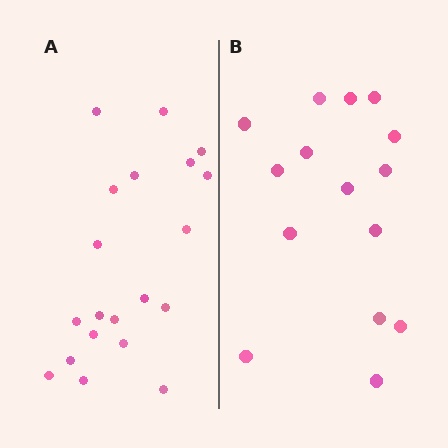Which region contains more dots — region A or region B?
Region A (the left region) has more dots.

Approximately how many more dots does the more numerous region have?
Region A has about 5 more dots than region B.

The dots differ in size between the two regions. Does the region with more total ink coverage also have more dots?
No. Region B has more total ink coverage because its dots are larger, but region A actually contains more individual dots. Total area can be misleading — the number of items is what matters here.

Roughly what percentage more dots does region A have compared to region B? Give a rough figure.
About 35% more.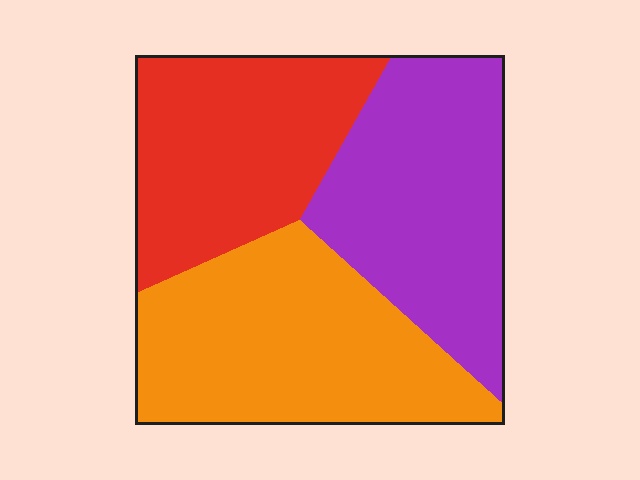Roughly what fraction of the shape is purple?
Purple covers roughly 35% of the shape.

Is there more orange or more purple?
Orange.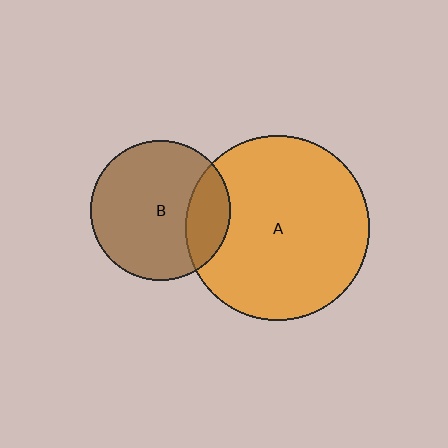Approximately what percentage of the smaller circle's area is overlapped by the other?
Approximately 20%.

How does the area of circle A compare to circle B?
Approximately 1.7 times.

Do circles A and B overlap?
Yes.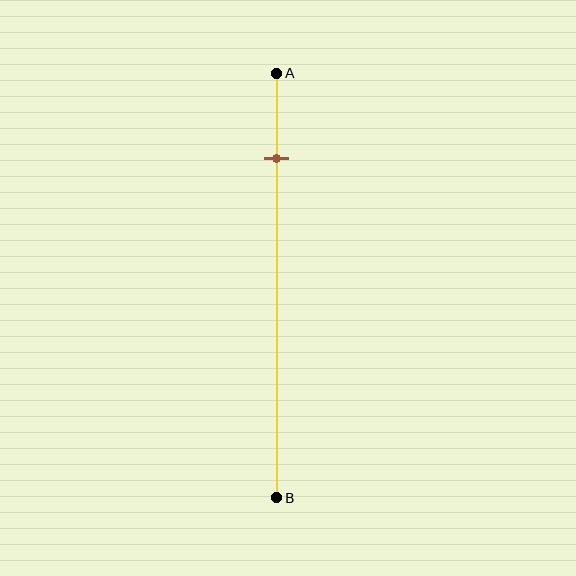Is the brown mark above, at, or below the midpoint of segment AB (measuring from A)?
The brown mark is above the midpoint of segment AB.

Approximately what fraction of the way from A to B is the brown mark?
The brown mark is approximately 20% of the way from A to B.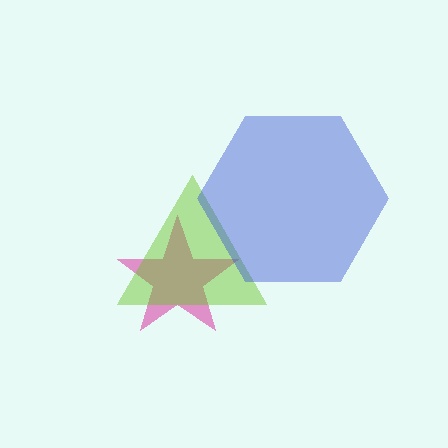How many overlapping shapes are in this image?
There are 3 overlapping shapes in the image.